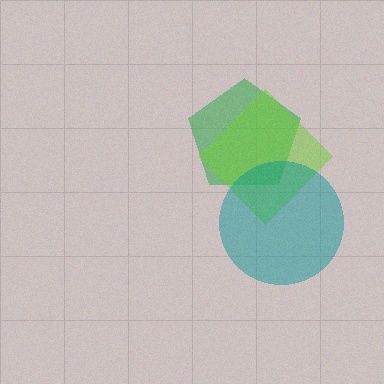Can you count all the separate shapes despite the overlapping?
Yes, there are 3 separate shapes.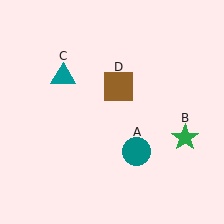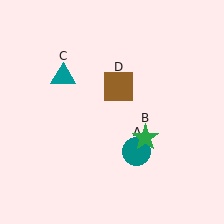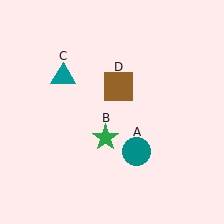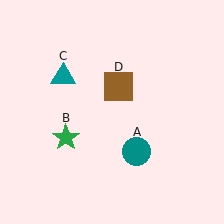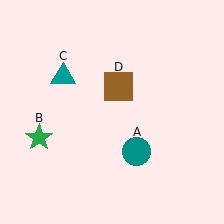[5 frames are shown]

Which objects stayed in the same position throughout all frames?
Teal circle (object A) and teal triangle (object C) and brown square (object D) remained stationary.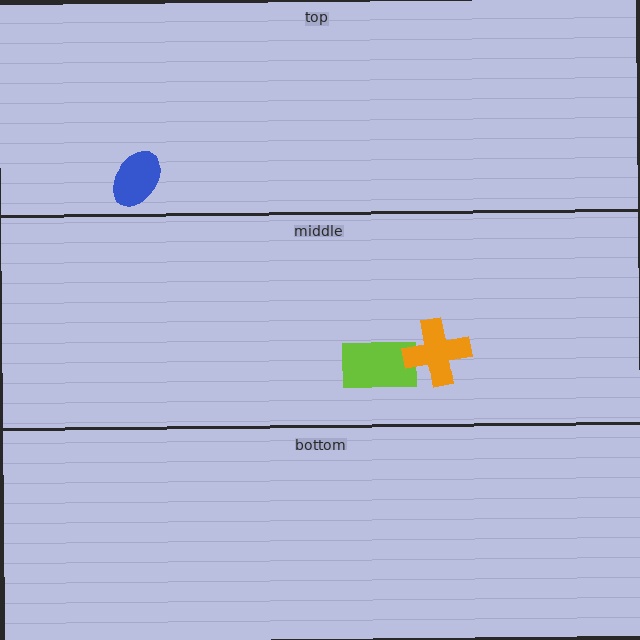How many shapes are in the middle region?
2.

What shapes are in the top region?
The blue ellipse.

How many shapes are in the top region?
1.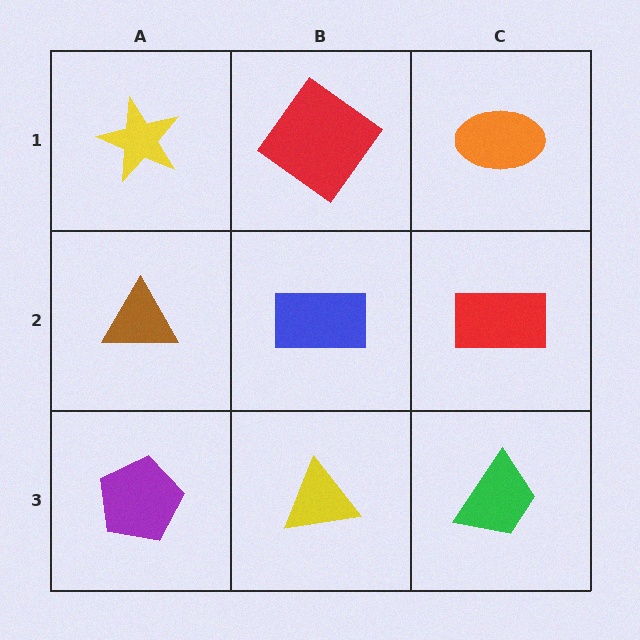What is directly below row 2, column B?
A yellow triangle.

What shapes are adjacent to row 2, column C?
An orange ellipse (row 1, column C), a green trapezoid (row 3, column C), a blue rectangle (row 2, column B).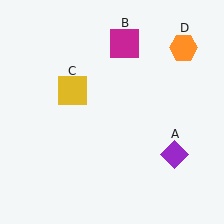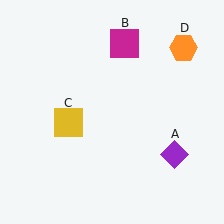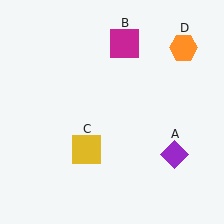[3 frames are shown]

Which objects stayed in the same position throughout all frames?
Purple diamond (object A) and magenta square (object B) and orange hexagon (object D) remained stationary.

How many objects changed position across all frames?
1 object changed position: yellow square (object C).